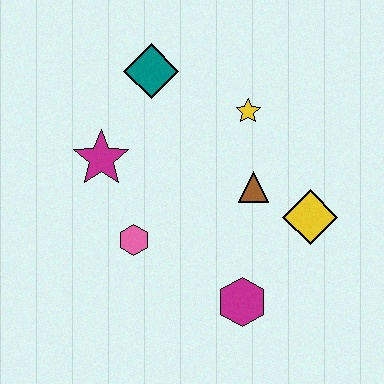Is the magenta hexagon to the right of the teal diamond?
Yes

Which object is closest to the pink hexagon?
The magenta star is closest to the pink hexagon.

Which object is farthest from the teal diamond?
The magenta hexagon is farthest from the teal diamond.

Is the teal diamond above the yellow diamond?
Yes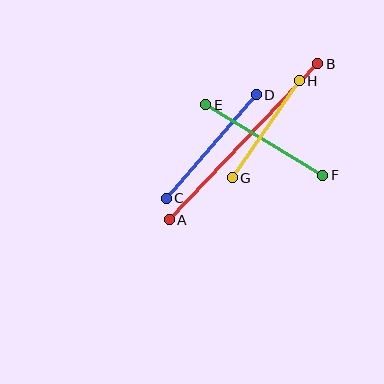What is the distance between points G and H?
The distance is approximately 118 pixels.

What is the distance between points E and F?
The distance is approximately 137 pixels.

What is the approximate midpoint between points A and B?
The midpoint is at approximately (243, 142) pixels.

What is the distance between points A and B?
The distance is approximately 215 pixels.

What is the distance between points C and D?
The distance is approximately 137 pixels.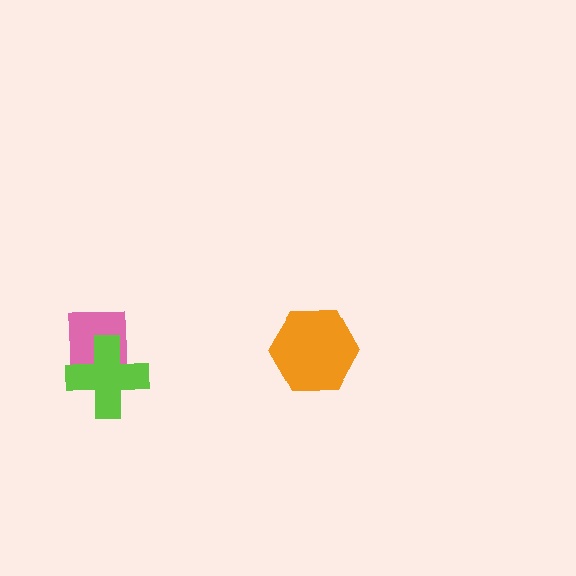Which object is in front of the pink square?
The lime cross is in front of the pink square.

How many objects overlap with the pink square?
1 object overlaps with the pink square.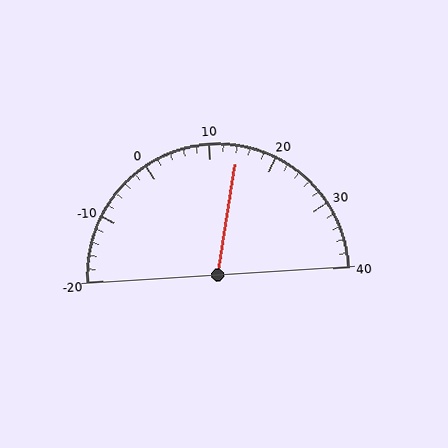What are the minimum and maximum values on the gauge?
The gauge ranges from -20 to 40.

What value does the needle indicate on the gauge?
The needle indicates approximately 14.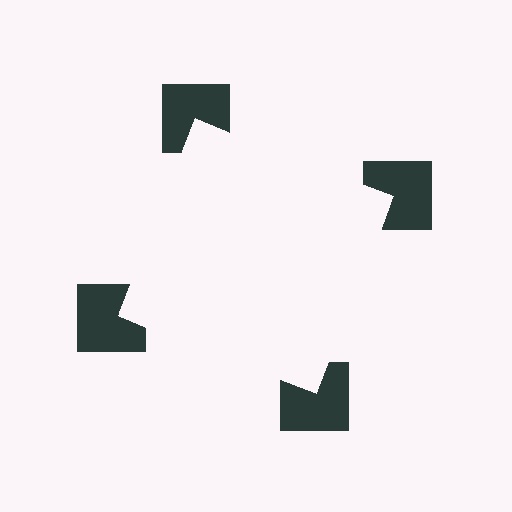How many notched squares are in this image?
There are 4 — one at each vertex of the illusory square.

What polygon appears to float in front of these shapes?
An illusory square — its edges are inferred from the aligned wedge cuts in the notched squares, not physically drawn.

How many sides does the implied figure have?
4 sides.